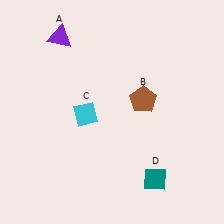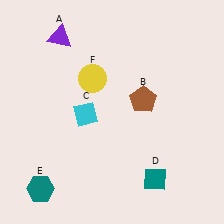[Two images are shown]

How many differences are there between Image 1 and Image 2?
There are 2 differences between the two images.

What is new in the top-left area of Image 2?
A yellow circle (F) was added in the top-left area of Image 2.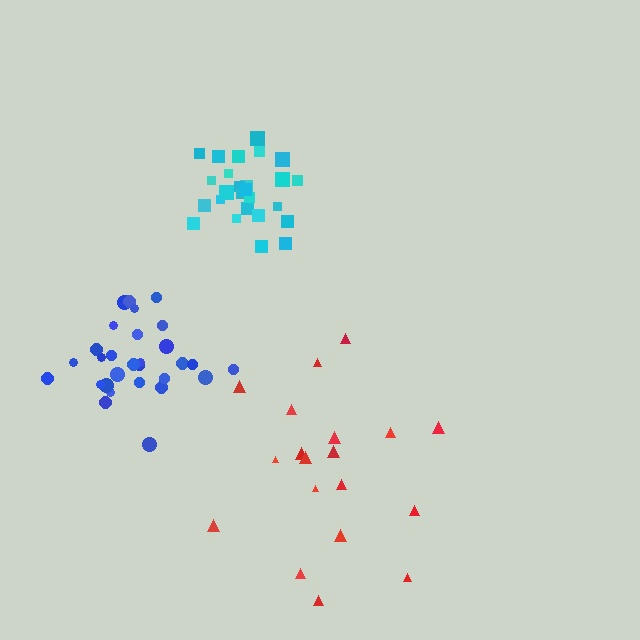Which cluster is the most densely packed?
Cyan.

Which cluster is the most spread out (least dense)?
Red.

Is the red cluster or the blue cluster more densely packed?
Blue.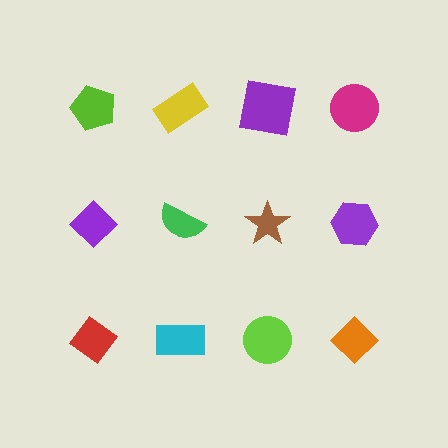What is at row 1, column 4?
A magenta circle.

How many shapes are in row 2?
4 shapes.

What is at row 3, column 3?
A lime circle.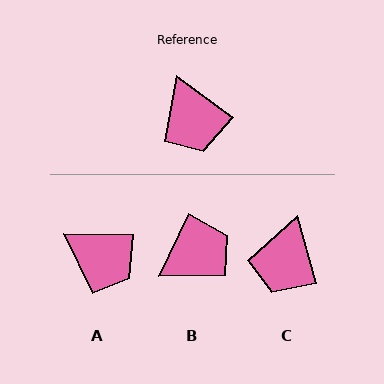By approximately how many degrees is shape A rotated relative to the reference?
Approximately 36 degrees counter-clockwise.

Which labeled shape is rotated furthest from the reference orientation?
B, about 101 degrees away.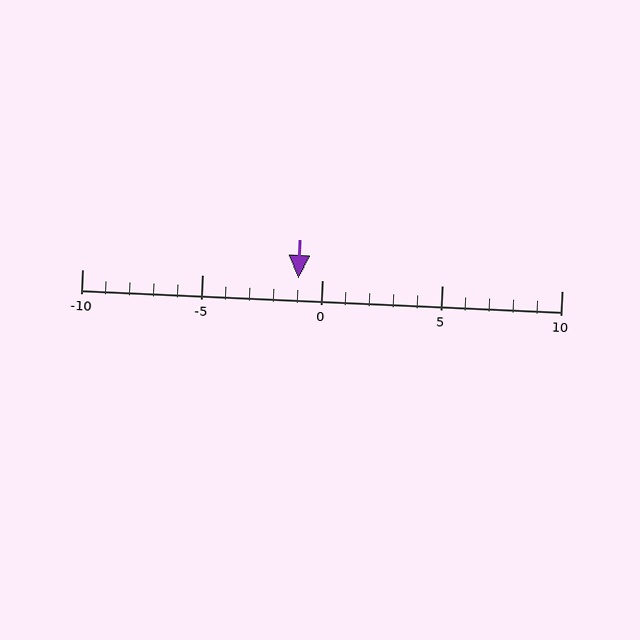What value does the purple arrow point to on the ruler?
The purple arrow points to approximately -1.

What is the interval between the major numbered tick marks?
The major tick marks are spaced 5 units apart.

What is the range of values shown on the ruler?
The ruler shows values from -10 to 10.